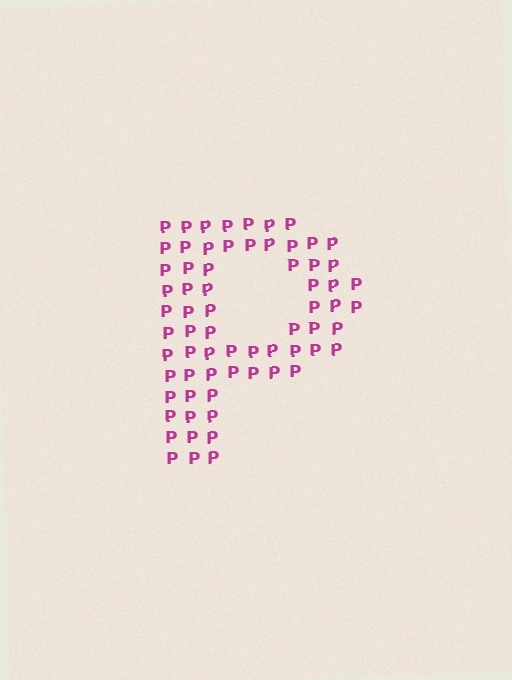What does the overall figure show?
The overall figure shows the letter P.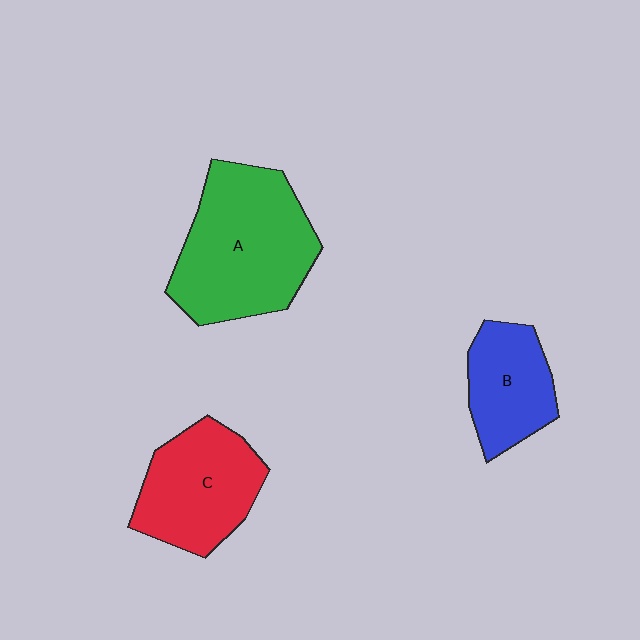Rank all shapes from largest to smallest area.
From largest to smallest: A (green), C (red), B (blue).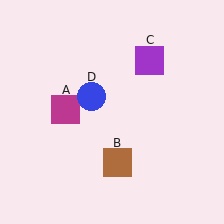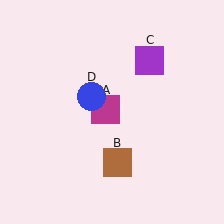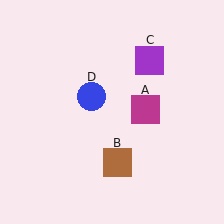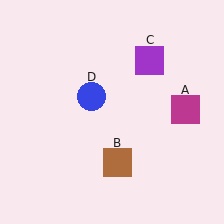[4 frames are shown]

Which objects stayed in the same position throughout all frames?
Brown square (object B) and purple square (object C) and blue circle (object D) remained stationary.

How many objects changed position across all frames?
1 object changed position: magenta square (object A).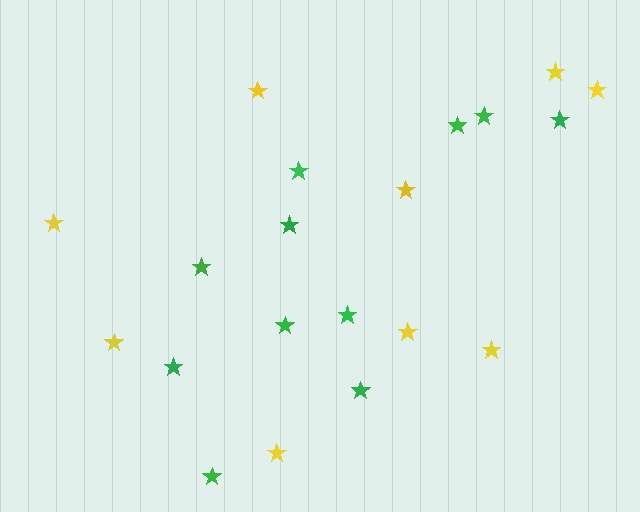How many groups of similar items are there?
There are 2 groups: one group of green stars (11) and one group of yellow stars (9).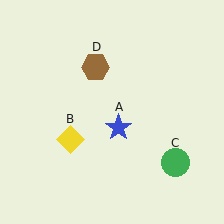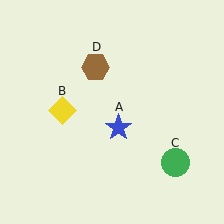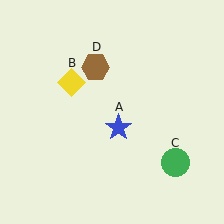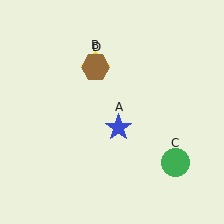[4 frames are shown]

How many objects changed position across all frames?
1 object changed position: yellow diamond (object B).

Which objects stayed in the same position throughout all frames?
Blue star (object A) and green circle (object C) and brown hexagon (object D) remained stationary.